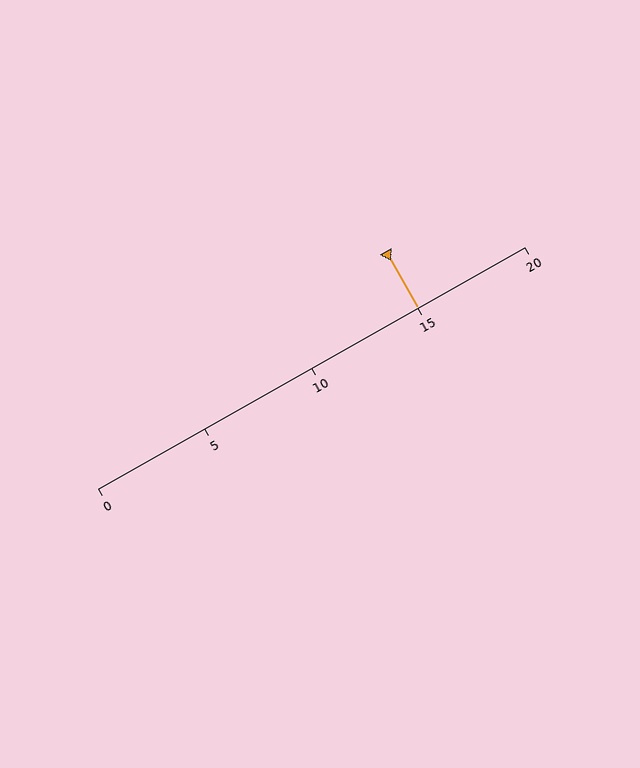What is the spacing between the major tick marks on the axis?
The major ticks are spaced 5 apart.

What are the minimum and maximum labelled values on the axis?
The axis runs from 0 to 20.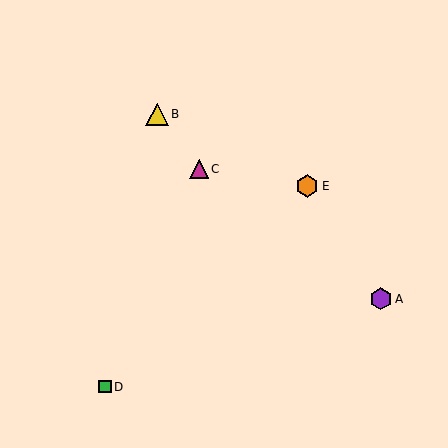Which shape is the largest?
The orange hexagon (labeled E) is the largest.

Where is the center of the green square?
The center of the green square is at (105, 387).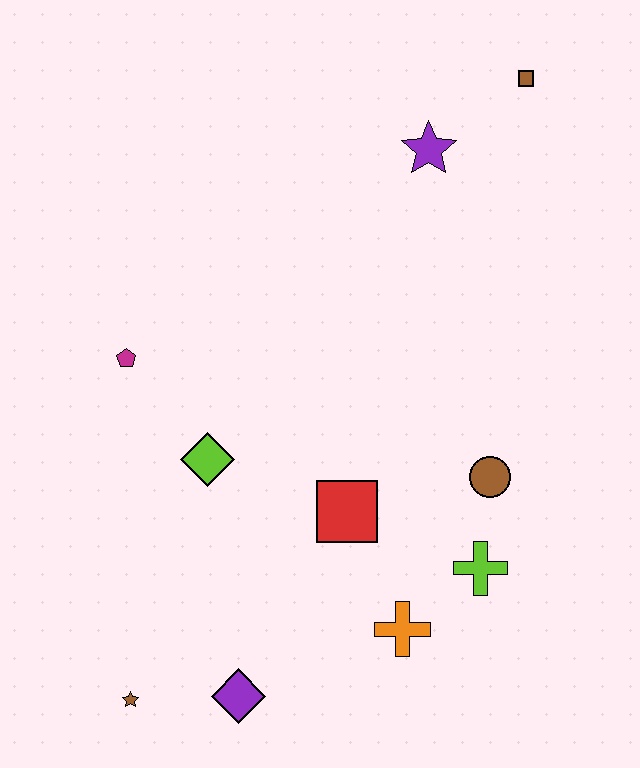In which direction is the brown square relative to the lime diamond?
The brown square is above the lime diamond.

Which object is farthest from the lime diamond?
The brown square is farthest from the lime diamond.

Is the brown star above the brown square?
No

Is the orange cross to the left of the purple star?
Yes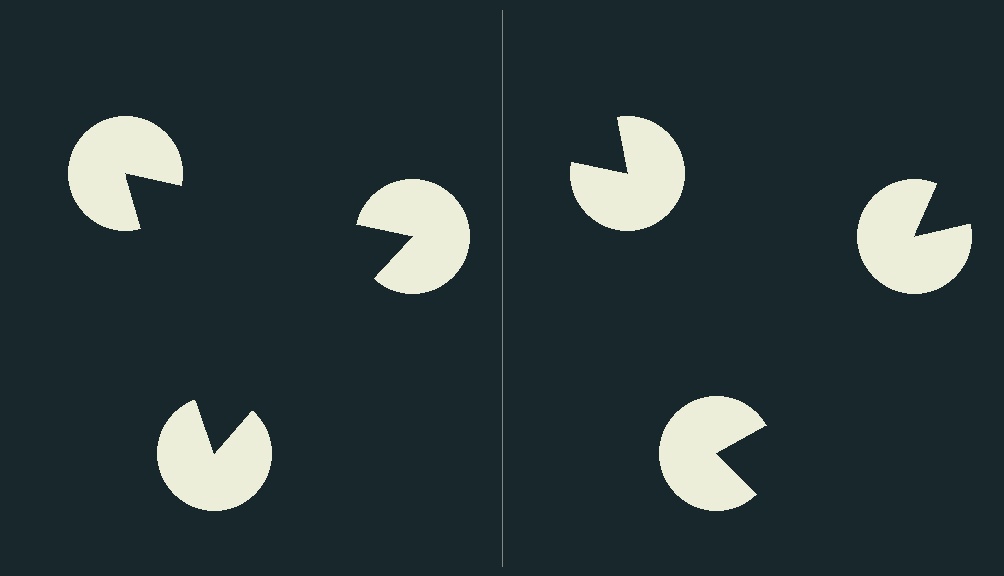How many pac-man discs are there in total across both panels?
6 — 3 on each side.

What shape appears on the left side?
An illusory triangle.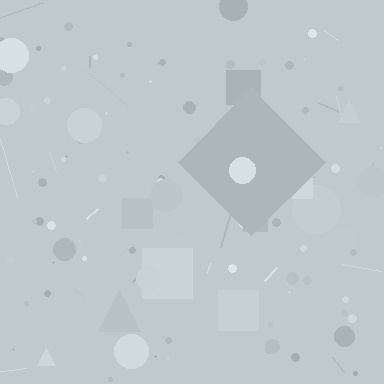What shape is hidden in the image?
A diamond is hidden in the image.